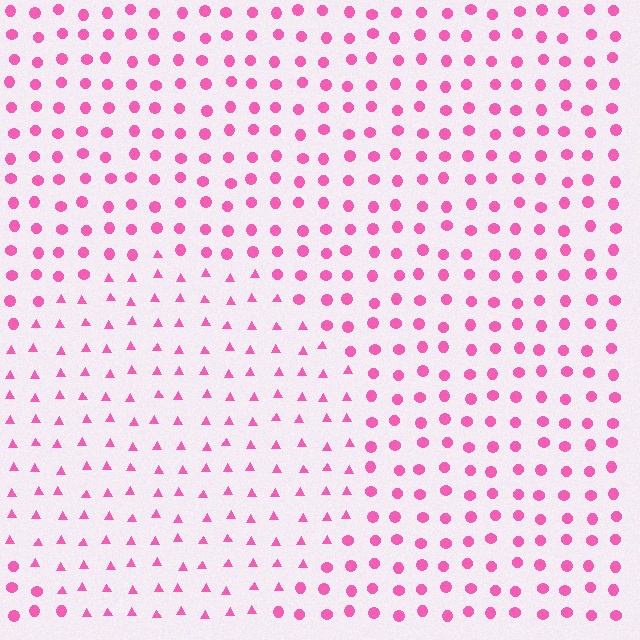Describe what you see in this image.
The image is filled with small pink elements arranged in a uniform grid. A circle-shaped region contains triangles, while the surrounding area contains circles. The boundary is defined purely by the change in element shape.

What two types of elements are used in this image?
The image uses triangles inside the circle region and circles outside it.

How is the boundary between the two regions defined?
The boundary is defined by a change in element shape: triangles inside vs. circles outside. All elements share the same color and spacing.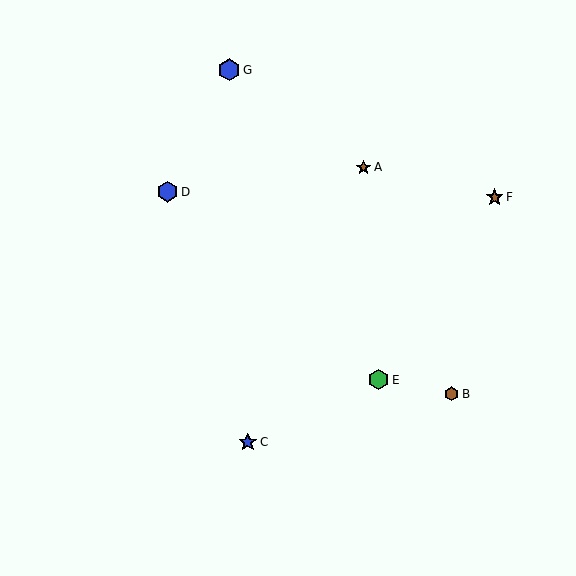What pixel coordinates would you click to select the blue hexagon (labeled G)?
Click at (229, 70) to select the blue hexagon G.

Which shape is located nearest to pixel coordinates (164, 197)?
The blue hexagon (labeled D) at (167, 192) is nearest to that location.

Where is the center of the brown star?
The center of the brown star is at (495, 197).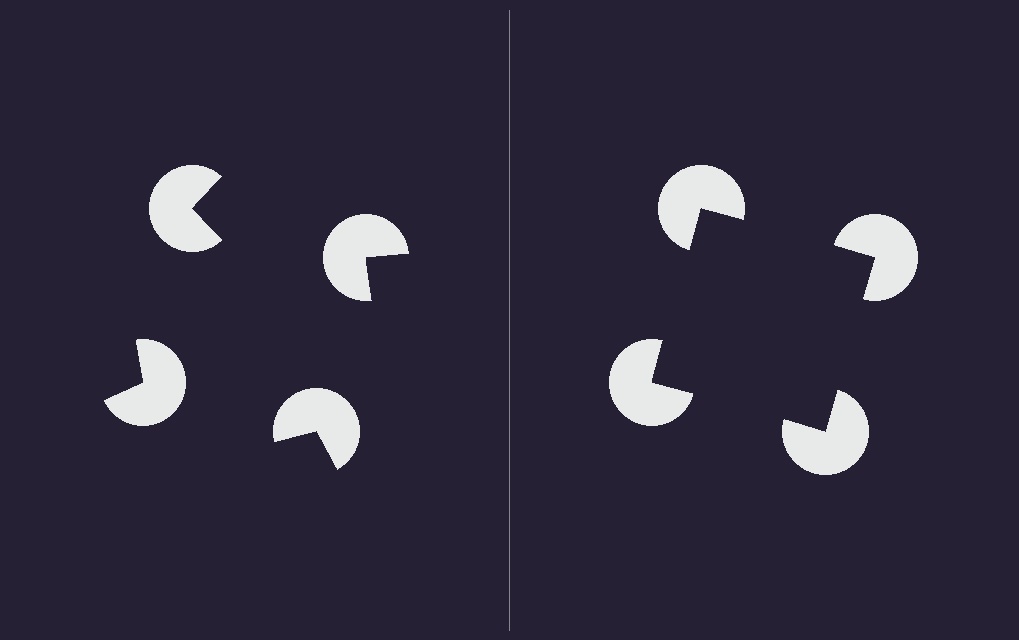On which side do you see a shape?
An illusory square appears on the right side. On the left side the wedge cuts are rotated, so no coherent shape forms.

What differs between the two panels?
The pac-man discs are positioned identically on both sides; only the wedge orientations differ. On the right they align to a square; on the left they are misaligned.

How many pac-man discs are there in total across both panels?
8 — 4 on each side.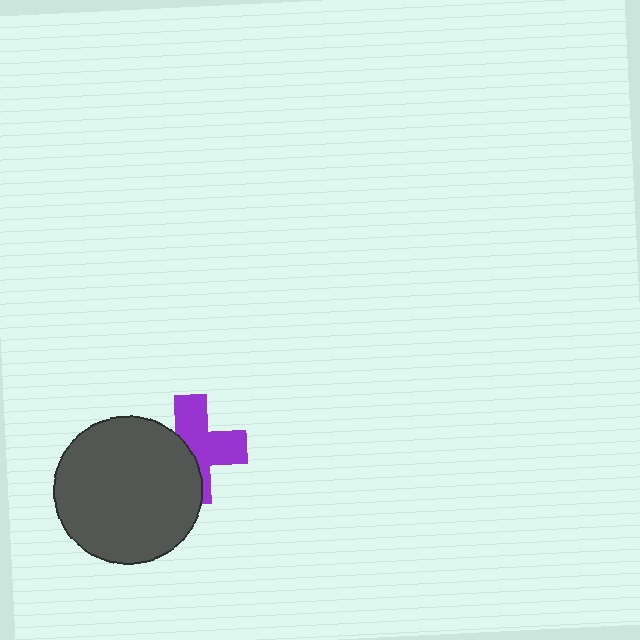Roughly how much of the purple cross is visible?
About half of it is visible (roughly 57%).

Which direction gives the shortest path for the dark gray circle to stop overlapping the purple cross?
Moving left gives the shortest separation.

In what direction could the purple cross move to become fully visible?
The purple cross could move right. That would shift it out from behind the dark gray circle entirely.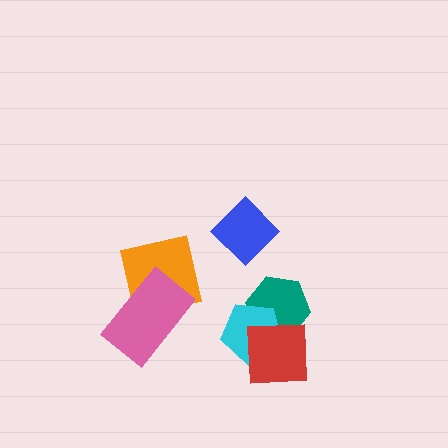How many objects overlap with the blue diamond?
0 objects overlap with the blue diamond.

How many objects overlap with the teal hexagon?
2 objects overlap with the teal hexagon.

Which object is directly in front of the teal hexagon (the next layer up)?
The cyan pentagon is directly in front of the teal hexagon.